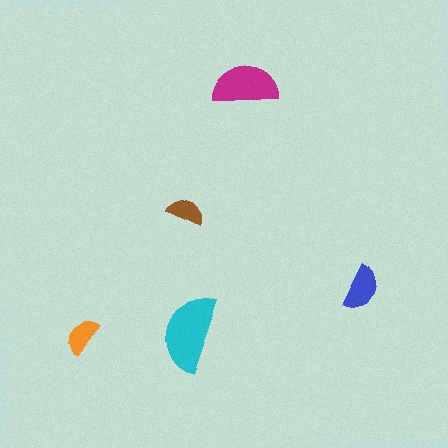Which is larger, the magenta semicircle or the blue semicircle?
The magenta one.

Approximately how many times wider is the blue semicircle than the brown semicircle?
About 1.5 times wider.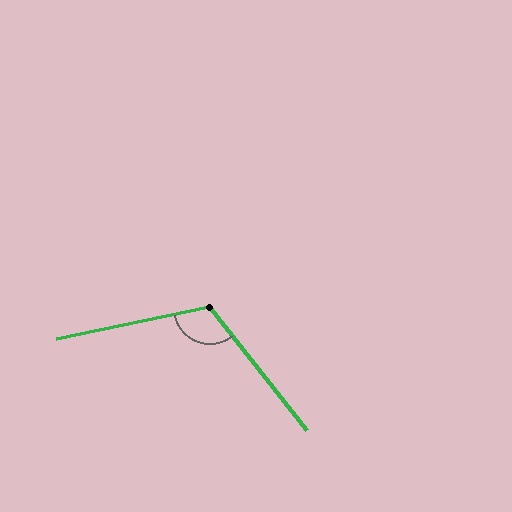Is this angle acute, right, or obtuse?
It is obtuse.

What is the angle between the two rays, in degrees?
Approximately 117 degrees.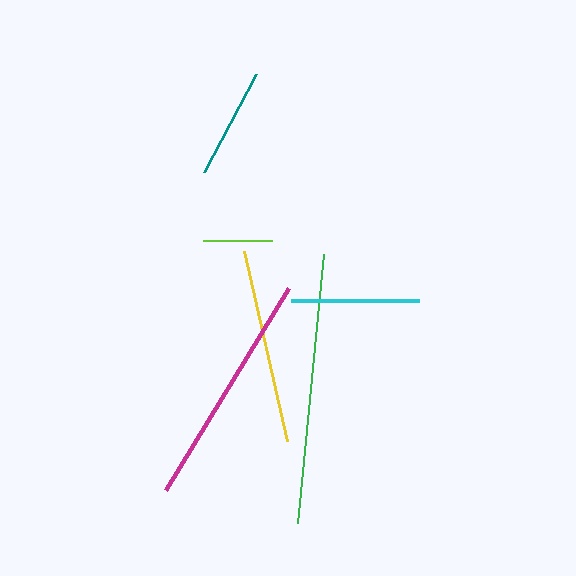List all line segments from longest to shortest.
From longest to shortest: green, magenta, yellow, cyan, teal, lime.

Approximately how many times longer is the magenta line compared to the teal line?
The magenta line is approximately 2.1 times the length of the teal line.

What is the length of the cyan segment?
The cyan segment is approximately 128 pixels long.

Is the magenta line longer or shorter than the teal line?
The magenta line is longer than the teal line.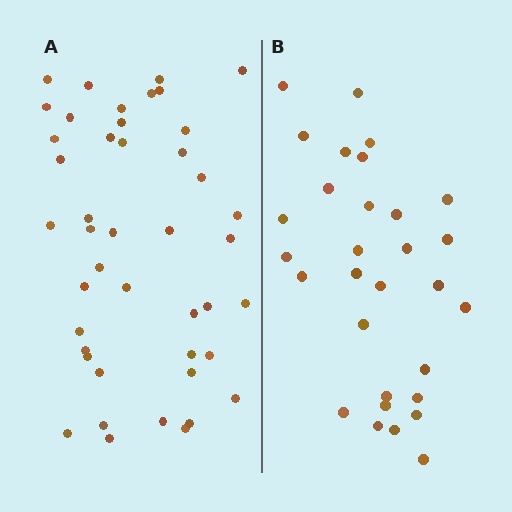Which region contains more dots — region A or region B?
Region A (the left region) has more dots.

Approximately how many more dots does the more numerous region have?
Region A has approximately 15 more dots than region B.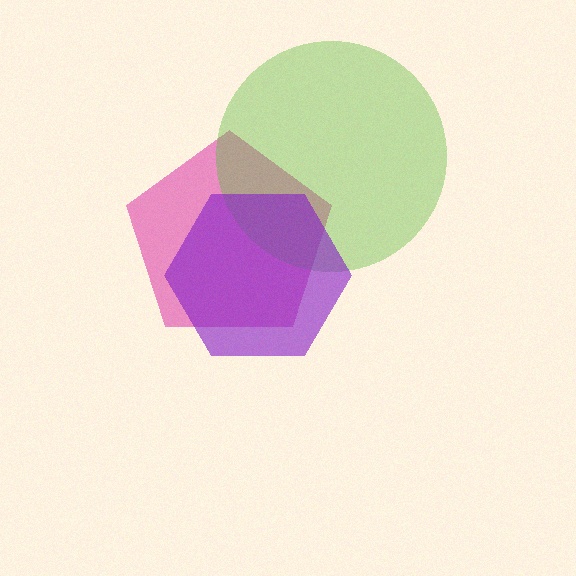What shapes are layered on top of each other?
The layered shapes are: a magenta pentagon, a lime circle, a purple hexagon.